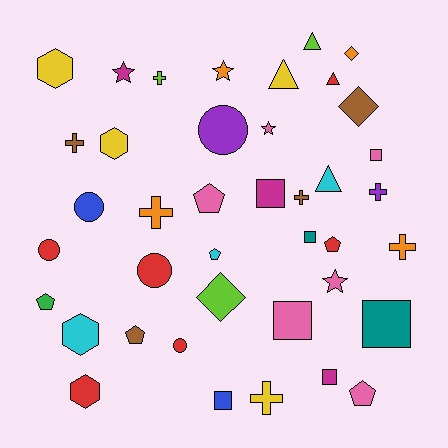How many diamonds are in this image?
There are 3 diamonds.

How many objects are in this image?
There are 40 objects.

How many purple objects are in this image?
There are 2 purple objects.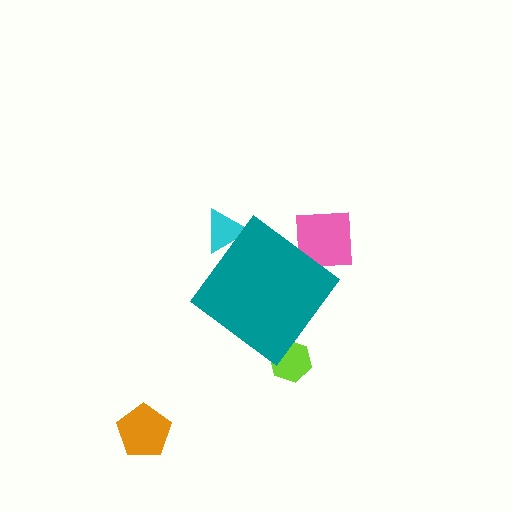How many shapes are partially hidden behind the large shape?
3 shapes are partially hidden.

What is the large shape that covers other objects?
A teal diamond.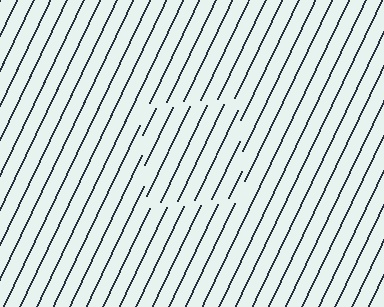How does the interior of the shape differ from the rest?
The interior of the shape contains the same grating, shifted by half a period — the contour is defined by the phase discontinuity where line-ends from the inner and outer gratings abut.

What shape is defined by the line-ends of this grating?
An illusory square. The interior of the shape contains the same grating, shifted by half a period — the contour is defined by the phase discontinuity where line-ends from the inner and outer gratings abut.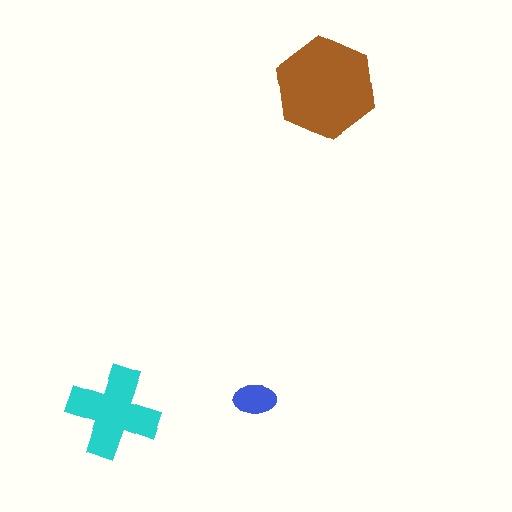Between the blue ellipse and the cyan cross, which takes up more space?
The cyan cross.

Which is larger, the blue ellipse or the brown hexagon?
The brown hexagon.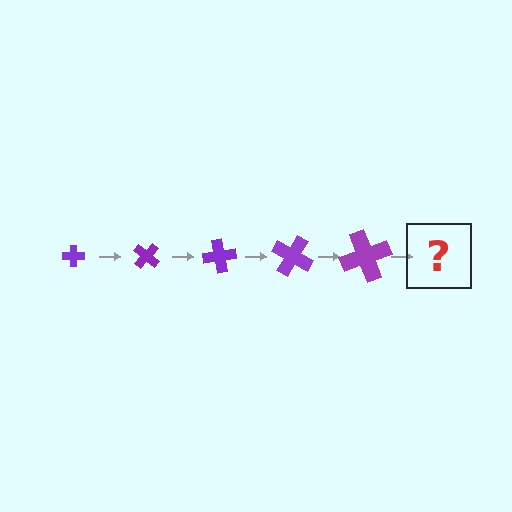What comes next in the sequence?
The next element should be a cross, larger than the previous one and rotated 200 degrees from the start.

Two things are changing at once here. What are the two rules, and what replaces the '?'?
The two rules are that the cross grows larger each step and it rotates 40 degrees each step. The '?' should be a cross, larger than the previous one and rotated 200 degrees from the start.